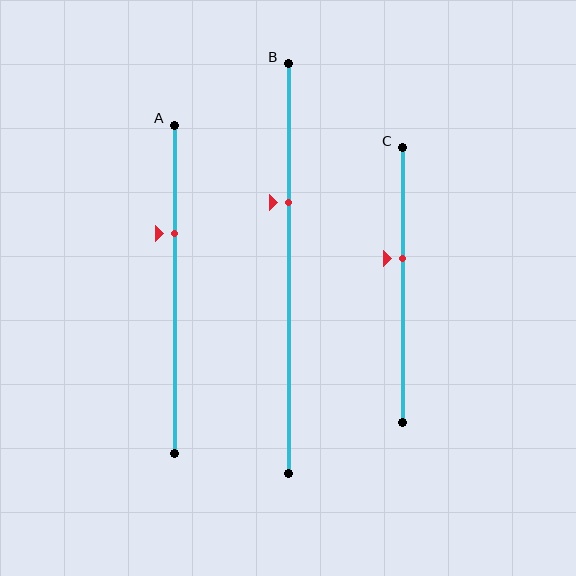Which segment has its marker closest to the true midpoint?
Segment C has its marker closest to the true midpoint.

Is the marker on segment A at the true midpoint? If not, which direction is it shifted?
No, the marker on segment A is shifted upward by about 17% of the segment length.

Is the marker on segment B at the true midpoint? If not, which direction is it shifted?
No, the marker on segment B is shifted upward by about 16% of the segment length.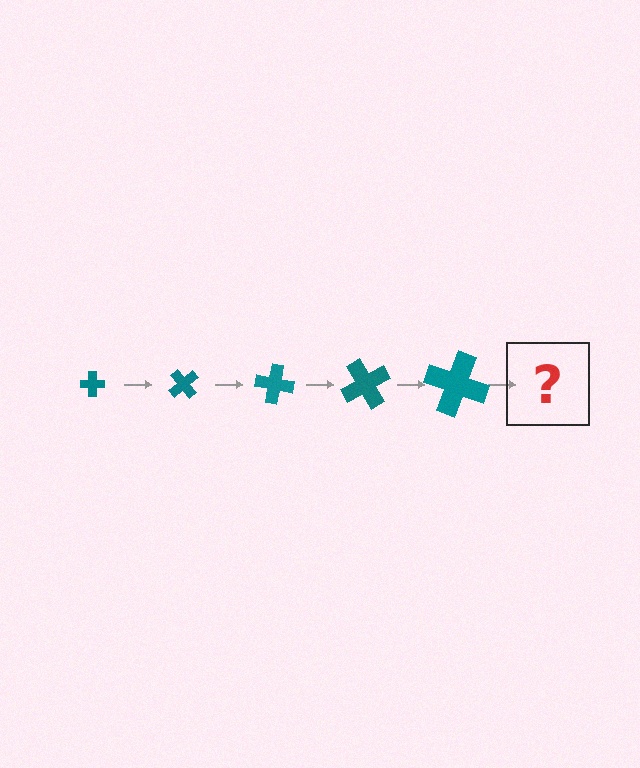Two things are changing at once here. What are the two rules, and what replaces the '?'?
The two rules are that the cross grows larger each step and it rotates 50 degrees each step. The '?' should be a cross, larger than the previous one and rotated 250 degrees from the start.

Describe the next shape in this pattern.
It should be a cross, larger than the previous one and rotated 250 degrees from the start.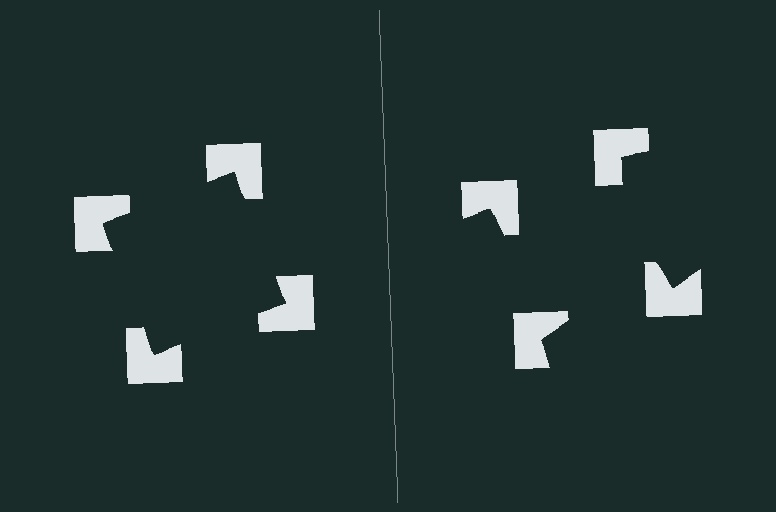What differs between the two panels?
The notched squares are positioned identically on both sides; only the wedge orientations differ. On the left they align to a square; on the right they are misaligned.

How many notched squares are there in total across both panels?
8 — 4 on each side.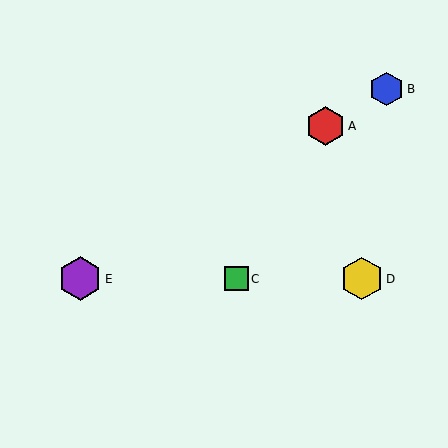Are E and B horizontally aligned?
No, E is at y≈279 and B is at y≈89.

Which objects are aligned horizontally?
Objects C, D, E are aligned horizontally.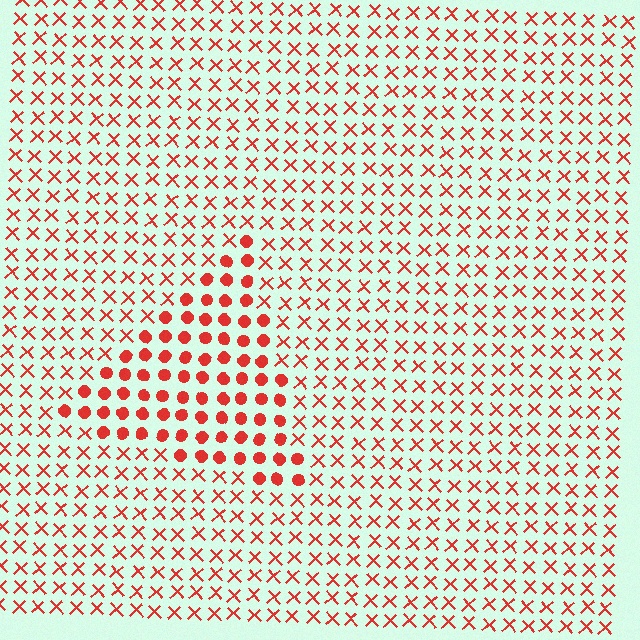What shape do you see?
I see a triangle.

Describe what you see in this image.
The image is filled with small red elements arranged in a uniform grid. A triangle-shaped region contains circles, while the surrounding area contains X marks. The boundary is defined purely by the change in element shape.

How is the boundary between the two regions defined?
The boundary is defined by a change in element shape: circles inside vs. X marks outside. All elements share the same color and spacing.